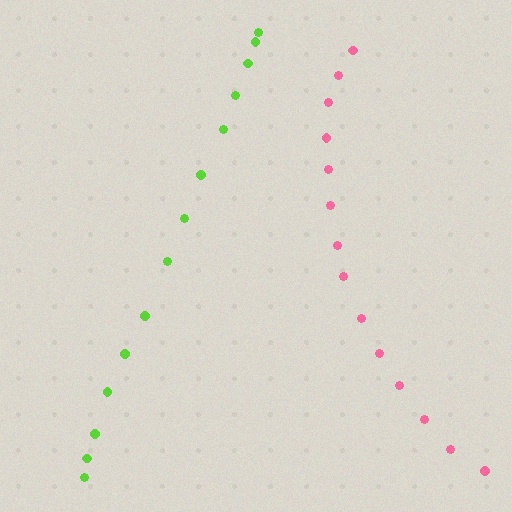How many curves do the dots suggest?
There are 2 distinct paths.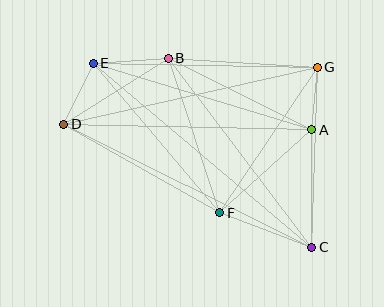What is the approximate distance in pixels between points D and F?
The distance between D and F is approximately 179 pixels.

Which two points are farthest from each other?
Points C and E are farthest from each other.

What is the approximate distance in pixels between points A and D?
The distance between A and D is approximately 248 pixels.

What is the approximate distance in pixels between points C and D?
The distance between C and D is approximately 277 pixels.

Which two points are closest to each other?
Points A and G are closest to each other.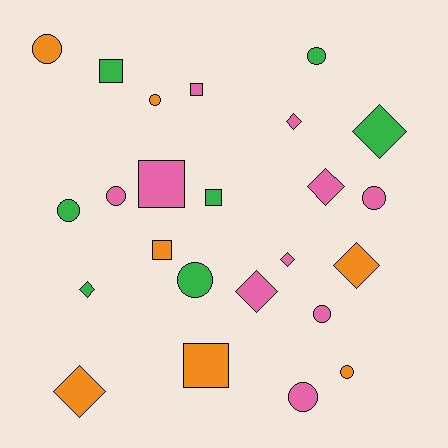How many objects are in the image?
There are 24 objects.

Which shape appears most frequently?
Circle, with 10 objects.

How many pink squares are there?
There are 2 pink squares.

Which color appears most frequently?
Pink, with 10 objects.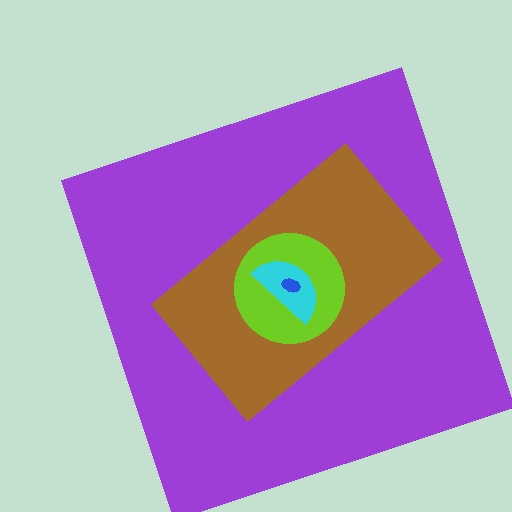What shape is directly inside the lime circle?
The cyan semicircle.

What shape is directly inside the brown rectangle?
The lime circle.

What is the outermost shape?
The purple square.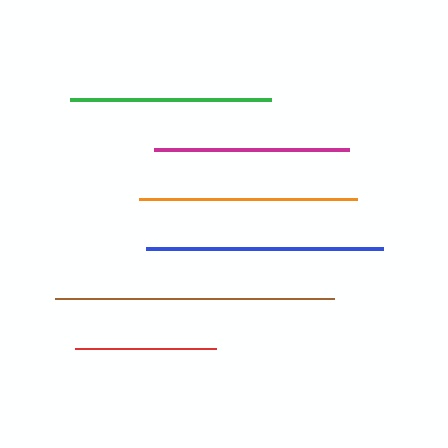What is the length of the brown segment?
The brown segment is approximately 279 pixels long.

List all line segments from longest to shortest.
From longest to shortest: brown, blue, orange, green, magenta, red.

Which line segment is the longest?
The brown line is the longest at approximately 279 pixels.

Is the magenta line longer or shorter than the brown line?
The brown line is longer than the magenta line.